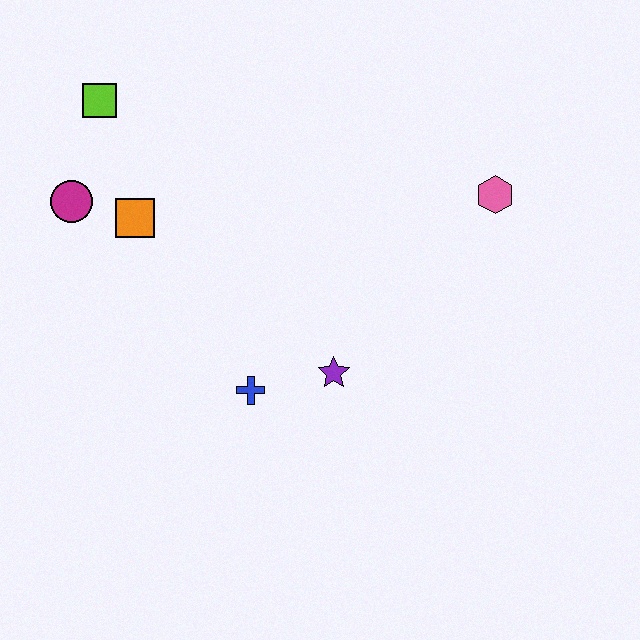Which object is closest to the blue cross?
The purple star is closest to the blue cross.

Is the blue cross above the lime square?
No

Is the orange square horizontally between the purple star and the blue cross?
No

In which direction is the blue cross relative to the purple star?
The blue cross is to the left of the purple star.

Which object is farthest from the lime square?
The pink hexagon is farthest from the lime square.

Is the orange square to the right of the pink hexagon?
No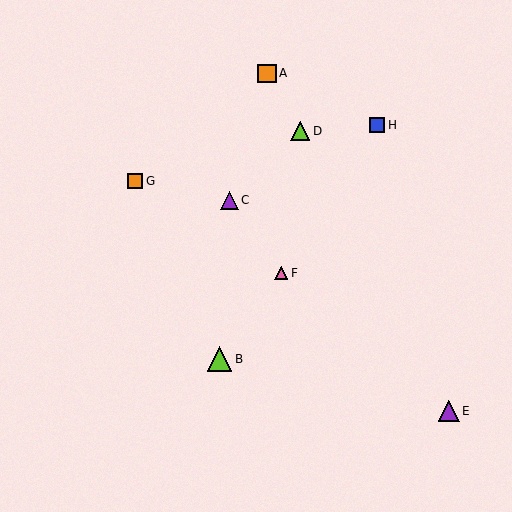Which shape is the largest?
The lime triangle (labeled B) is the largest.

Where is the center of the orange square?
The center of the orange square is at (267, 73).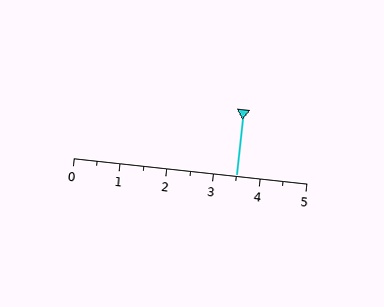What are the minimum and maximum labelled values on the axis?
The axis runs from 0 to 5.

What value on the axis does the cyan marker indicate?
The marker indicates approximately 3.5.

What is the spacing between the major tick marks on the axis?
The major ticks are spaced 1 apart.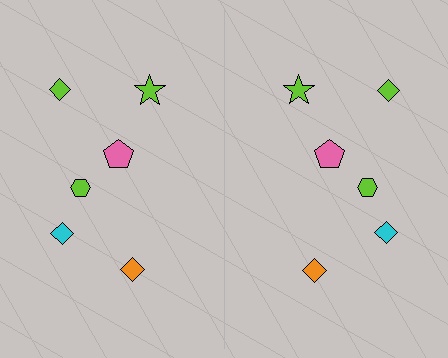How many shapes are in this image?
There are 12 shapes in this image.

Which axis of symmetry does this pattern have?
The pattern has a vertical axis of symmetry running through the center of the image.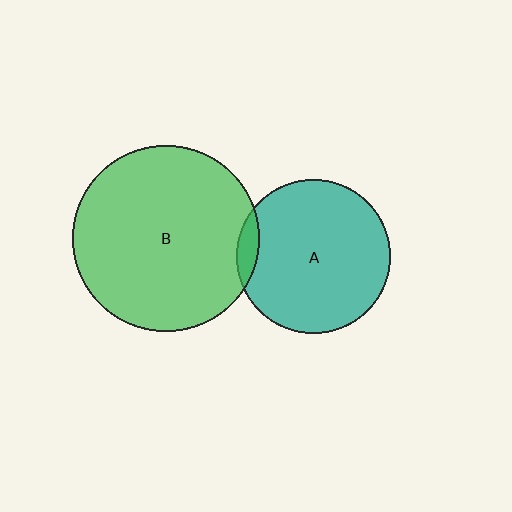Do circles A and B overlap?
Yes.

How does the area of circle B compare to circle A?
Approximately 1.5 times.